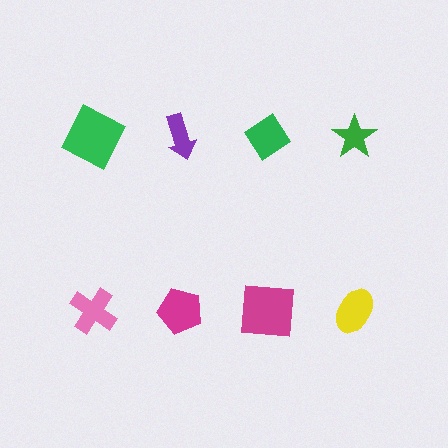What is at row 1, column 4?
A green star.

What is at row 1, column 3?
A green diamond.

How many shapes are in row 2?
4 shapes.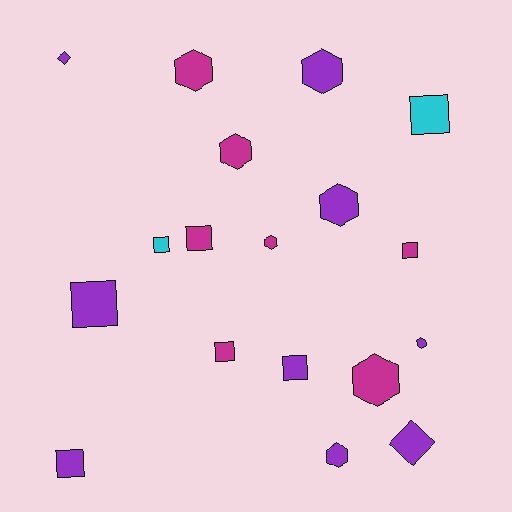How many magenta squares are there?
There are 3 magenta squares.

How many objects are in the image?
There are 18 objects.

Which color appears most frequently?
Purple, with 9 objects.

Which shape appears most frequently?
Square, with 8 objects.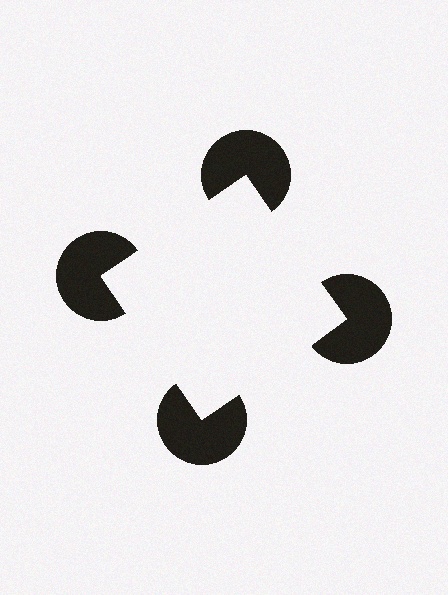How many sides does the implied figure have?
4 sides.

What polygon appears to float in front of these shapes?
An illusory square — its edges are inferred from the aligned wedge cuts in the pac-man discs, not physically drawn.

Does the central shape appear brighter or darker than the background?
It typically appears slightly brighter than the background, even though no actual brightness change is drawn.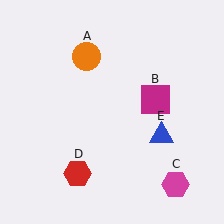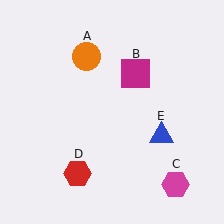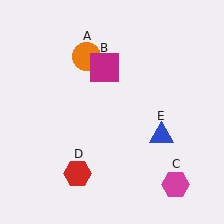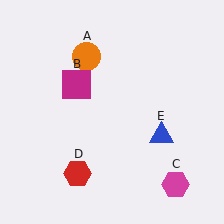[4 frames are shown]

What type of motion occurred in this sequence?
The magenta square (object B) rotated counterclockwise around the center of the scene.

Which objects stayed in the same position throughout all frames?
Orange circle (object A) and magenta hexagon (object C) and red hexagon (object D) and blue triangle (object E) remained stationary.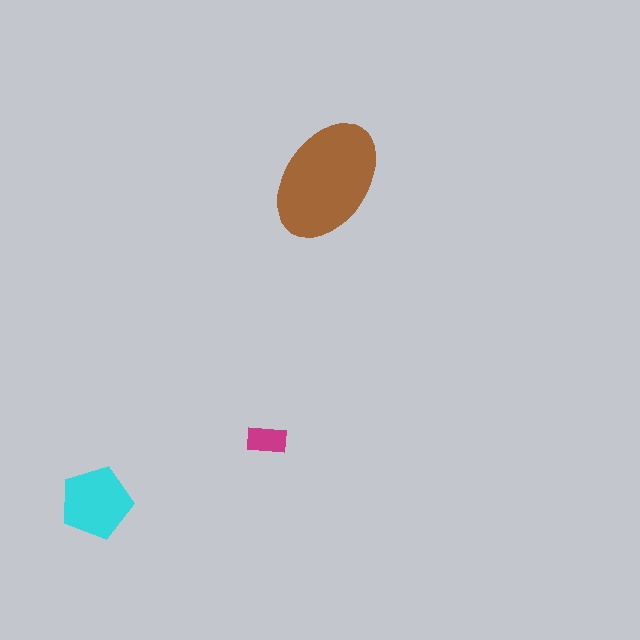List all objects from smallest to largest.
The magenta rectangle, the cyan pentagon, the brown ellipse.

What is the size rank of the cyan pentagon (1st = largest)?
2nd.